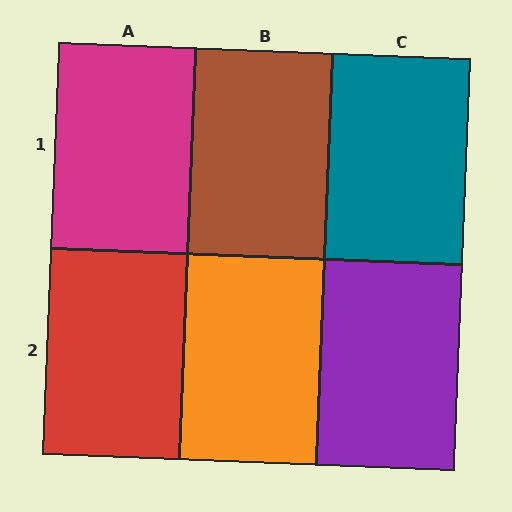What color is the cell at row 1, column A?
Magenta.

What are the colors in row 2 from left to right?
Red, orange, purple.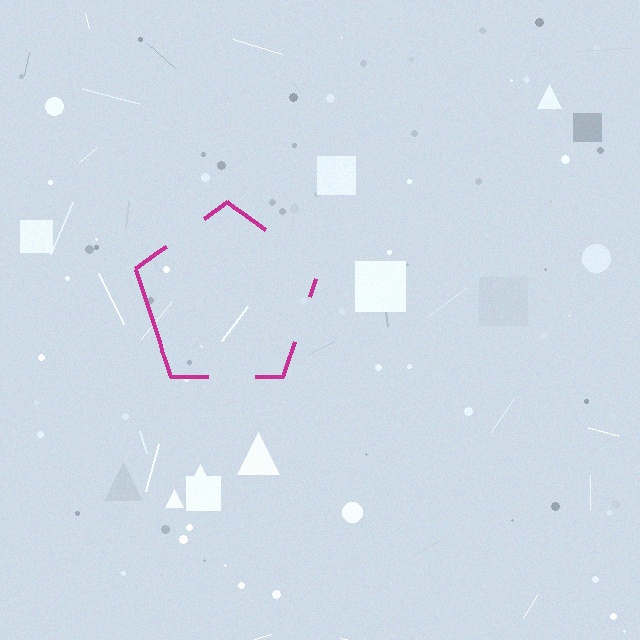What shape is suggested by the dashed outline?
The dashed outline suggests a pentagon.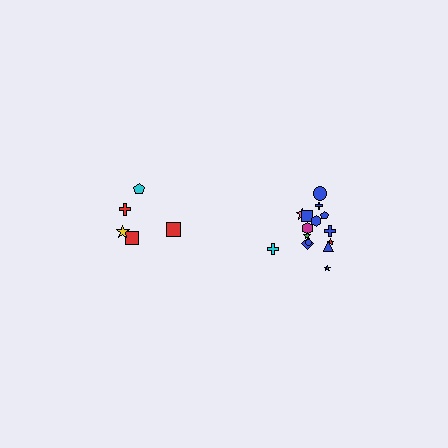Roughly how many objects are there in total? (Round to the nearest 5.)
Roughly 20 objects in total.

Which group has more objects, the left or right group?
The right group.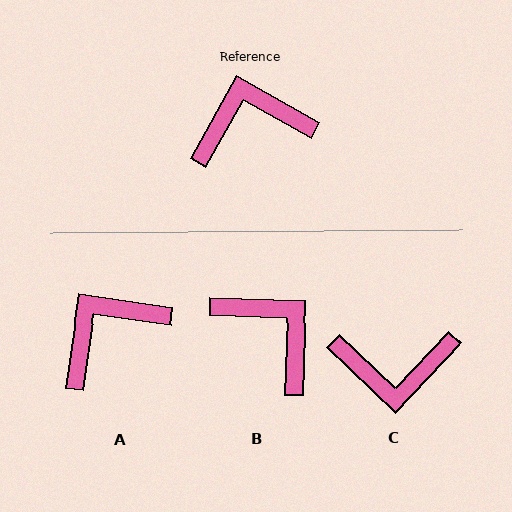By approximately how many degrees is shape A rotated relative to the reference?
Approximately 21 degrees counter-clockwise.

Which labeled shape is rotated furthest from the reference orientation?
C, about 166 degrees away.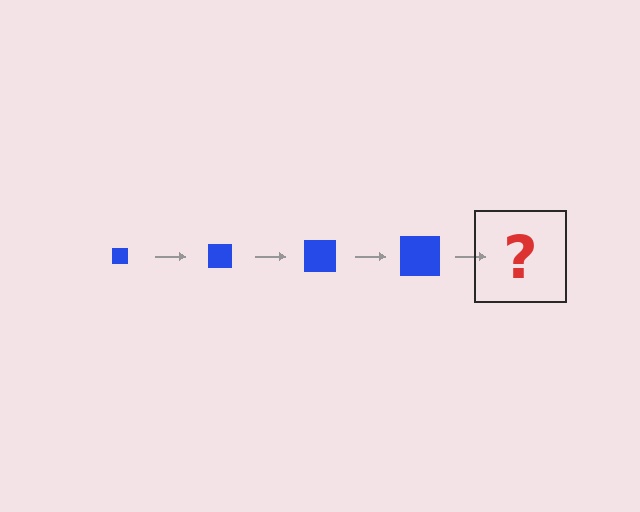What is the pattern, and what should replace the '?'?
The pattern is that the square gets progressively larger each step. The '?' should be a blue square, larger than the previous one.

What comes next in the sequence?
The next element should be a blue square, larger than the previous one.